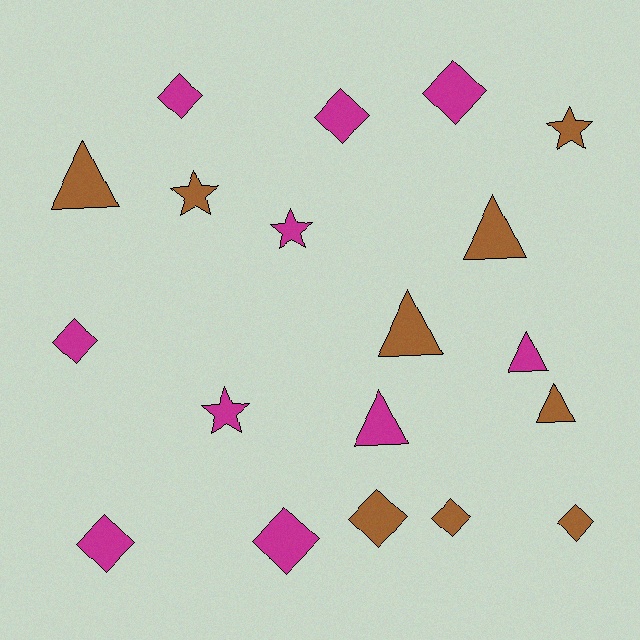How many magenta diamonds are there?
There are 6 magenta diamonds.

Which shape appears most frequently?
Diamond, with 9 objects.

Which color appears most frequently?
Magenta, with 10 objects.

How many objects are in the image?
There are 19 objects.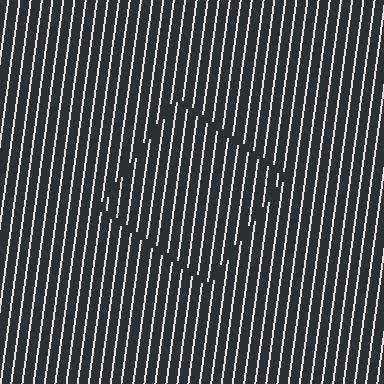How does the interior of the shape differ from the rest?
The interior of the shape contains the same grating, shifted by half a period — the contour is defined by the phase discontinuity where line-ends from the inner and outer gratings abut.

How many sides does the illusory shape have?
4 sides — the line-ends trace a square.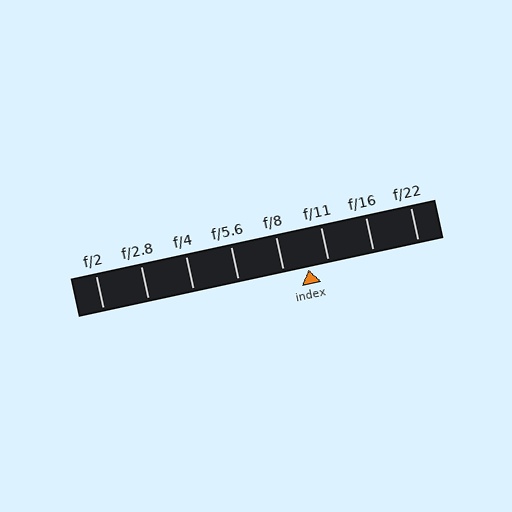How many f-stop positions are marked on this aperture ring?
There are 8 f-stop positions marked.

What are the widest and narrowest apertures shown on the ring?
The widest aperture shown is f/2 and the narrowest is f/22.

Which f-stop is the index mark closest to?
The index mark is closest to f/11.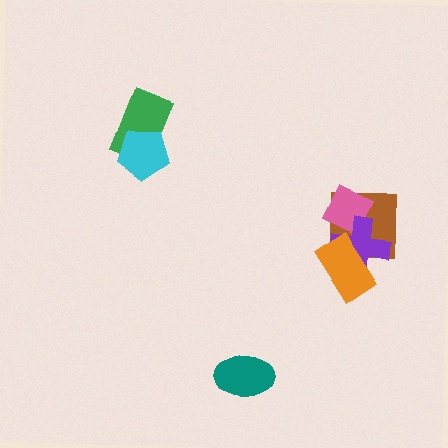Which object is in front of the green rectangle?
The cyan pentagon is in front of the green rectangle.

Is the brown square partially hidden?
Yes, it is partially covered by another shape.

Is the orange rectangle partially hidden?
No, no other shape covers it.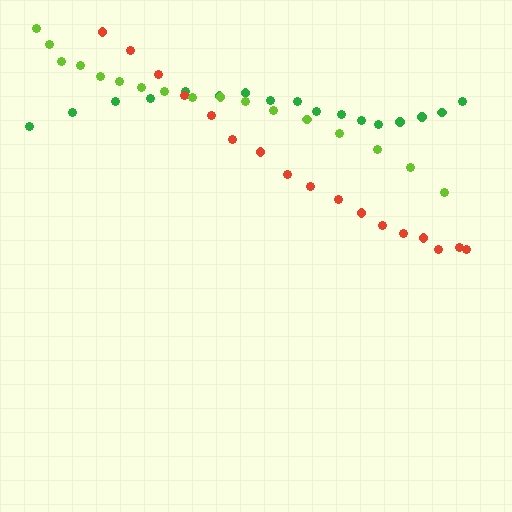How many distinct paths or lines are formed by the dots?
There are 3 distinct paths.